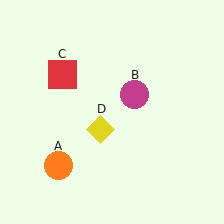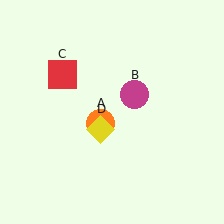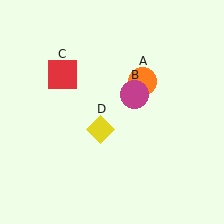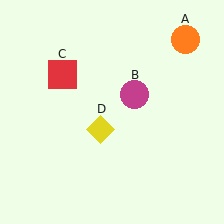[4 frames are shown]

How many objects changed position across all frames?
1 object changed position: orange circle (object A).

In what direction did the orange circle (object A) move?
The orange circle (object A) moved up and to the right.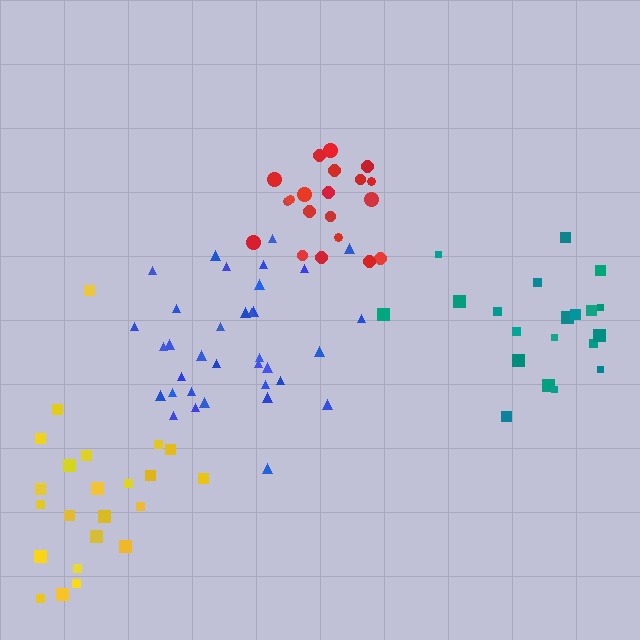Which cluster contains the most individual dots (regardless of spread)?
Blue (35).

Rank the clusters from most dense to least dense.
blue, red, teal, yellow.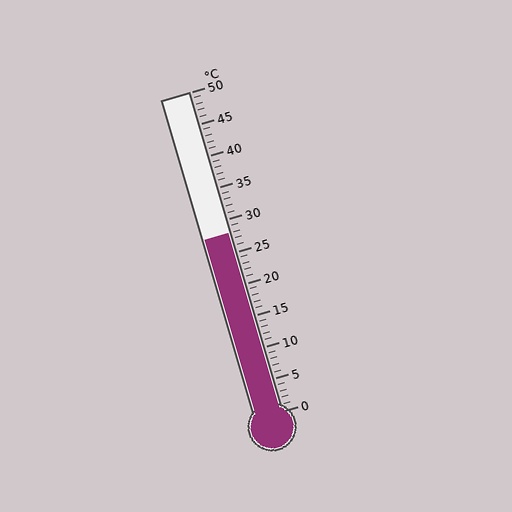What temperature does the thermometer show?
The thermometer shows approximately 28°C.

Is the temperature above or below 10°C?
The temperature is above 10°C.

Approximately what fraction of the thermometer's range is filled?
The thermometer is filled to approximately 55% of its range.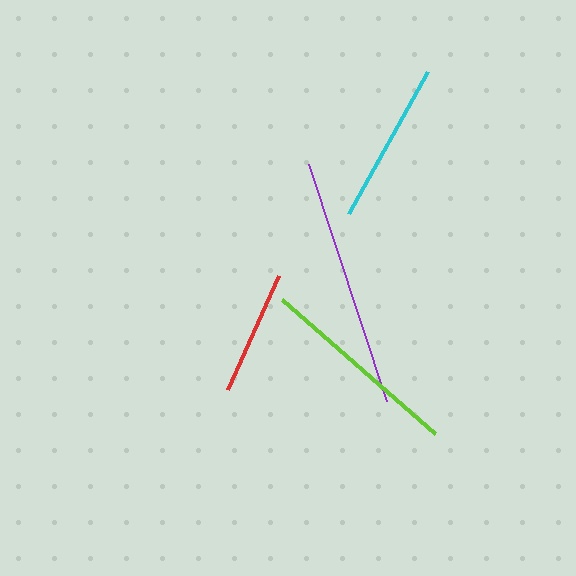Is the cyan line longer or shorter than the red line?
The cyan line is longer than the red line.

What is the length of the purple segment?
The purple segment is approximately 250 pixels long.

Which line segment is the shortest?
The red line is the shortest at approximately 126 pixels.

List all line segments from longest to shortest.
From longest to shortest: purple, lime, cyan, red.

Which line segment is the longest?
The purple line is the longest at approximately 250 pixels.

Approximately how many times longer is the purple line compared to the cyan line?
The purple line is approximately 1.5 times the length of the cyan line.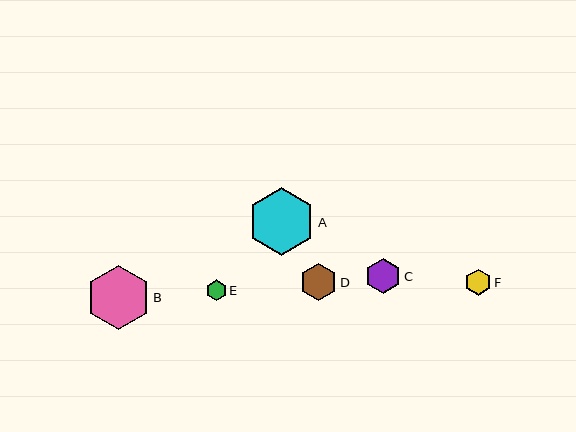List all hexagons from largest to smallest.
From largest to smallest: A, B, D, C, F, E.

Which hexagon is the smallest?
Hexagon E is the smallest with a size of approximately 21 pixels.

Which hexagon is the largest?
Hexagon A is the largest with a size of approximately 68 pixels.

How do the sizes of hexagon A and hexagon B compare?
Hexagon A and hexagon B are approximately the same size.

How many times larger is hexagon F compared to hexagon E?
Hexagon F is approximately 1.2 times the size of hexagon E.